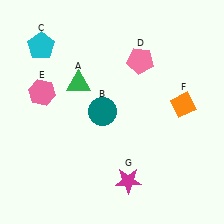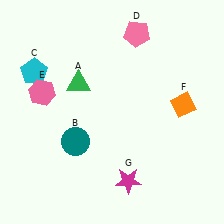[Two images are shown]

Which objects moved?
The objects that moved are: the teal circle (B), the cyan pentagon (C), the pink pentagon (D).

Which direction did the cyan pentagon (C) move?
The cyan pentagon (C) moved down.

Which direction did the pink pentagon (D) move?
The pink pentagon (D) moved up.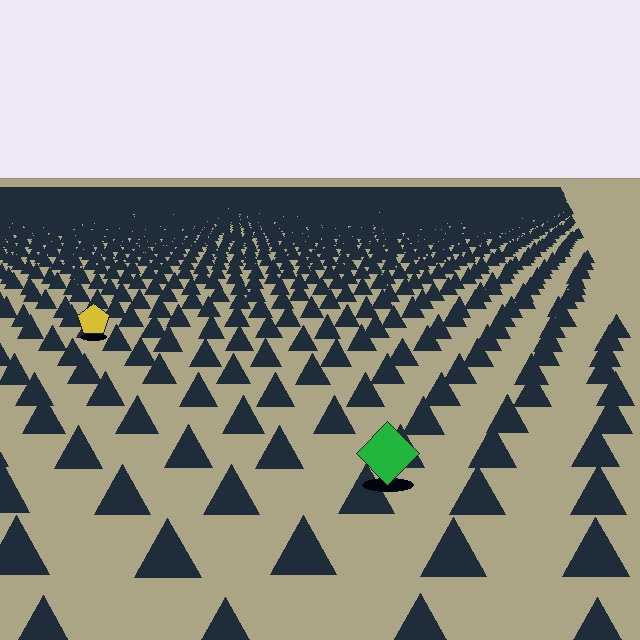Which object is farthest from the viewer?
The yellow pentagon is farthest from the viewer. It appears smaller and the ground texture around it is denser.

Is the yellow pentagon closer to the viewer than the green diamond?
No. The green diamond is closer — you can tell from the texture gradient: the ground texture is coarser near it.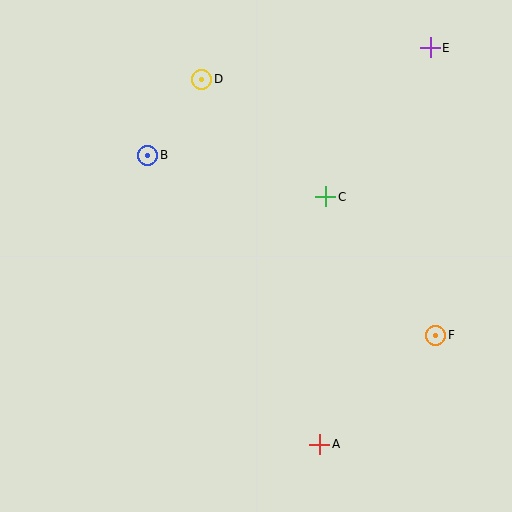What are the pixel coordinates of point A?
Point A is at (320, 444).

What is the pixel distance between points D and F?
The distance between D and F is 347 pixels.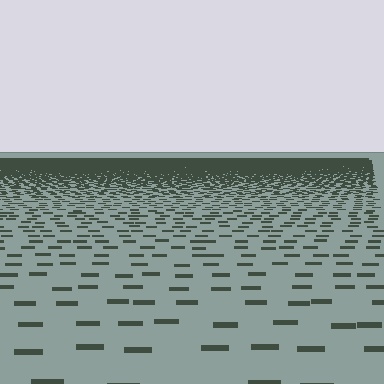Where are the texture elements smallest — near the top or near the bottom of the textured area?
Near the top.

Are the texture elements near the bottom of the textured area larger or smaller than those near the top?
Larger. Near the bottom, elements are closer to the viewer and appear at a bigger on-screen size.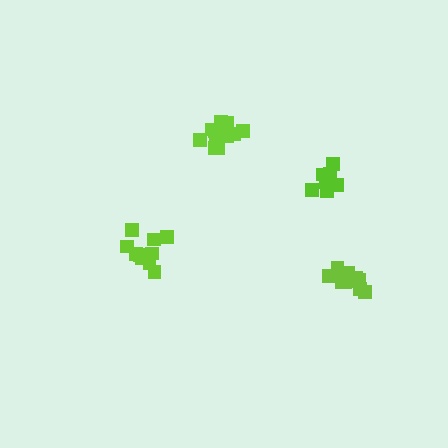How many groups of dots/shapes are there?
There are 4 groups.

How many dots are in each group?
Group 1: 13 dots, Group 2: 8 dots, Group 3: 13 dots, Group 4: 10 dots (44 total).